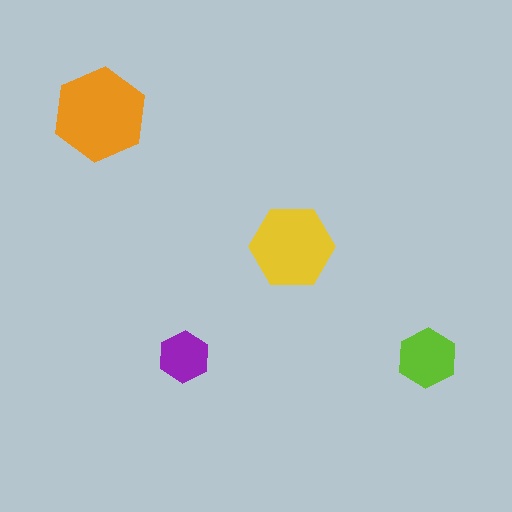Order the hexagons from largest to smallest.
the orange one, the yellow one, the lime one, the purple one.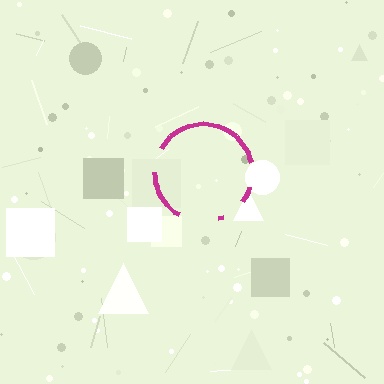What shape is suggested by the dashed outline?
The dashed outline suggests a circle.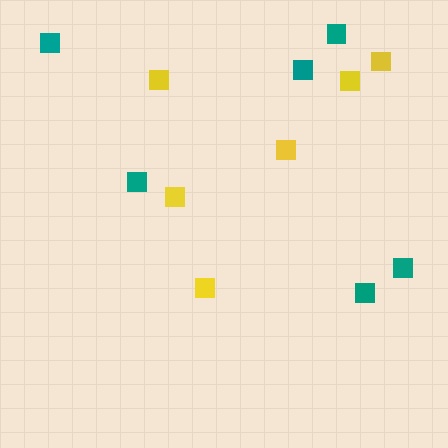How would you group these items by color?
There are 2 groups: one group of teal squares (6) and one group of yellow squares (6).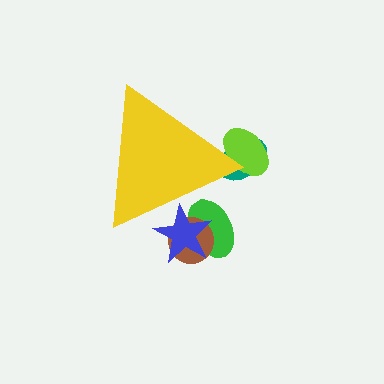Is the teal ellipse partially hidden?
Yes, the teal ellipse is partially hidden behind the yellow triangle.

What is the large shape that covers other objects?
A yellow triangle.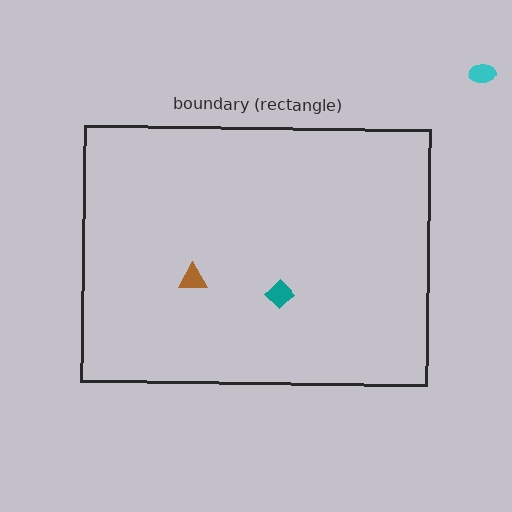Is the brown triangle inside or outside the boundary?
Inside.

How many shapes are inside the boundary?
2 inside, 1 outside.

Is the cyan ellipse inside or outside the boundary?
Outside.